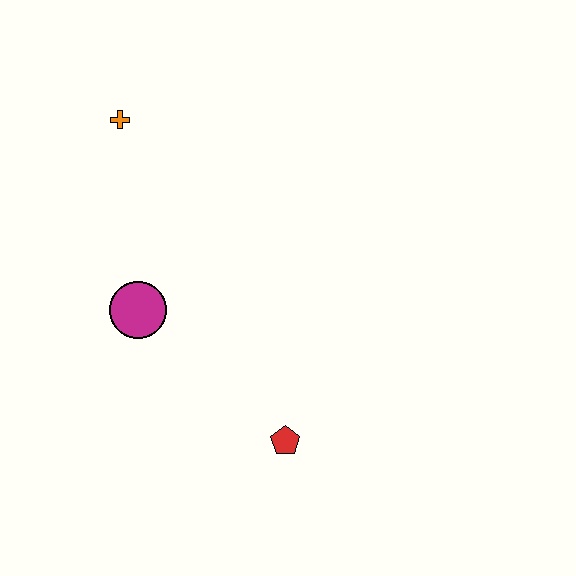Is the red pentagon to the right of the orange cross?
Yes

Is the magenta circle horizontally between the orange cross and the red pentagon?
Yes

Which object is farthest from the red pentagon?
The orange cross is farthest from the red pentagon.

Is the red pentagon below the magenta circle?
Yes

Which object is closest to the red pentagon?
The magenta circle is closest to the red pentagon.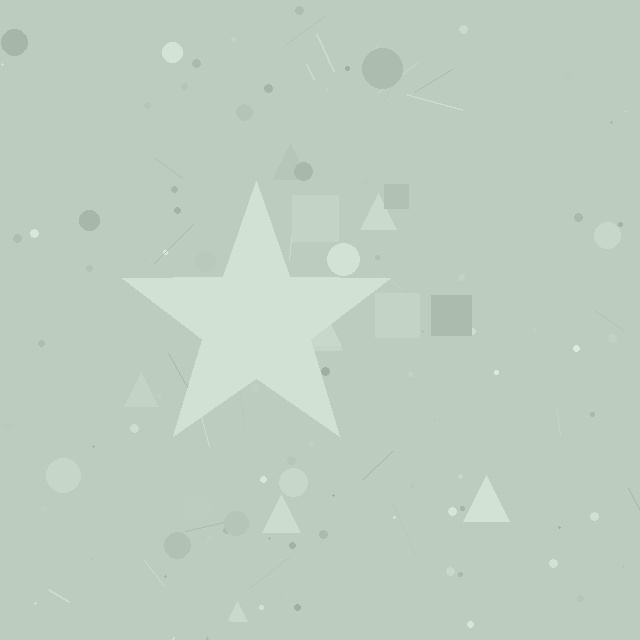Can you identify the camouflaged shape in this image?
The camouflaged shape is a star.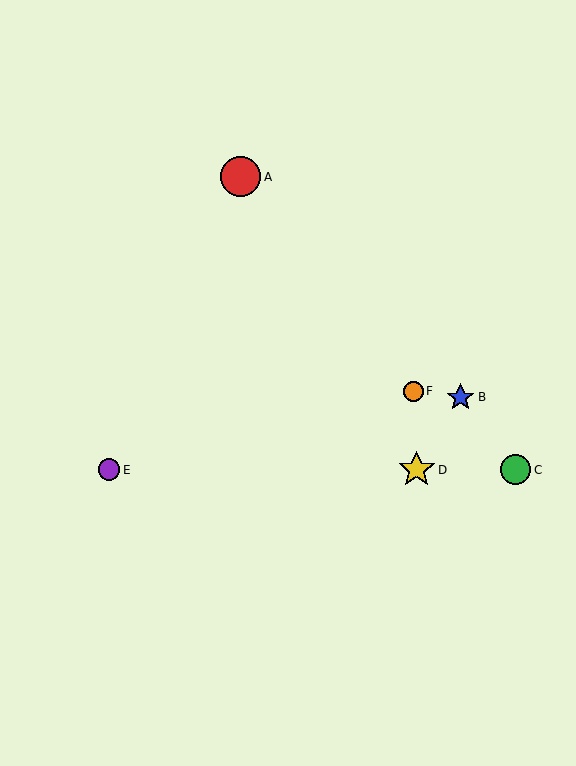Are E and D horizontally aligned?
Yes, both are at y≈470.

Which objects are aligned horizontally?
Objects C, D, E are aligned horizontally.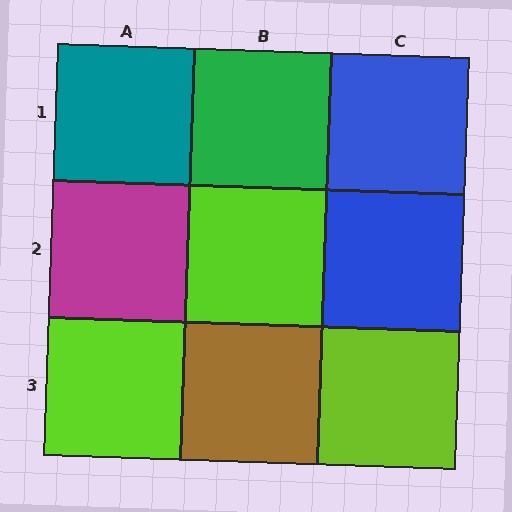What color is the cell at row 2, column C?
Blue.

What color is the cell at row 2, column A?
Magenta.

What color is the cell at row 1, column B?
Green.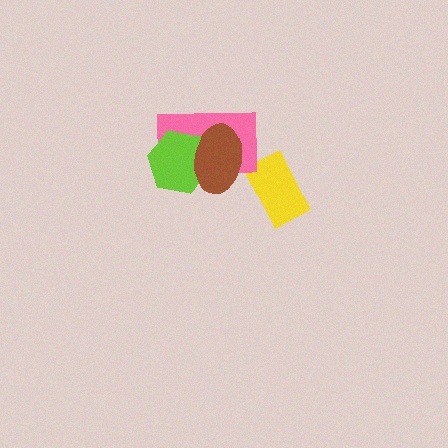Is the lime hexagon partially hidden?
Yes, it is partially covered by another shape.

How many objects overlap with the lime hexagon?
2 objects overlap with the lime hexagon.